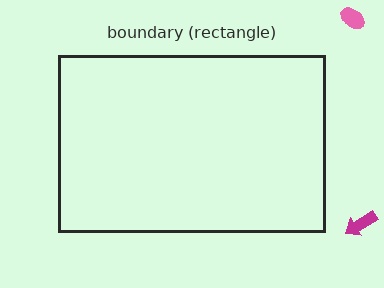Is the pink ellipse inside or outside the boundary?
Outside.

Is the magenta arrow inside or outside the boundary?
Outside.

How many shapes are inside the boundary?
0 inside, 2 outside.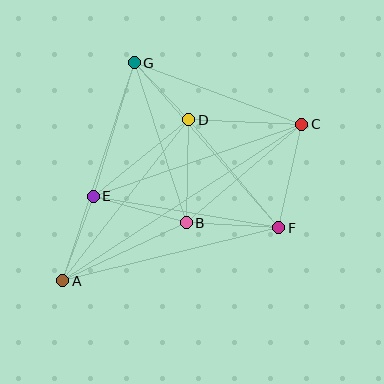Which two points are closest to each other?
Points D and G are closest to each other.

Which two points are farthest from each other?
Points A and C are farthest from each other.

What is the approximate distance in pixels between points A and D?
The distance between A and D is approximately 204 pixels.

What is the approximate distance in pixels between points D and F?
The distance between D and F is approximately 141 pixels.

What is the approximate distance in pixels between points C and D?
The distance between C and D is approximately 113 pixels.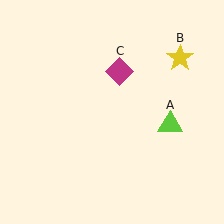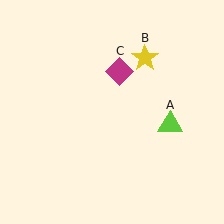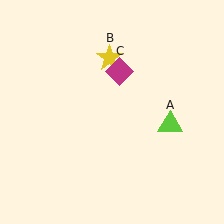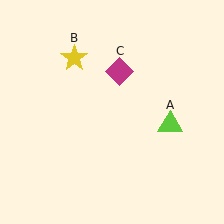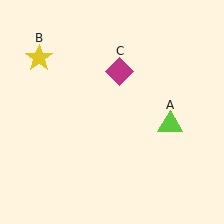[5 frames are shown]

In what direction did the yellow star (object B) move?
The yellow star (object B) moved left.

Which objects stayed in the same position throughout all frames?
Lime triangle (object A) and magenta diamond (object C) remained stationary.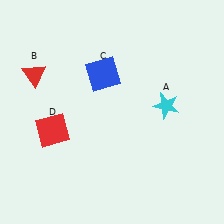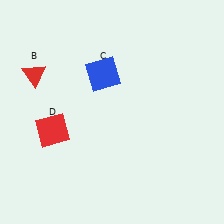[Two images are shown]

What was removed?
The cyan star (A) was removed in Image 2.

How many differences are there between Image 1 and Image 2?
There is 1 difference between the two images.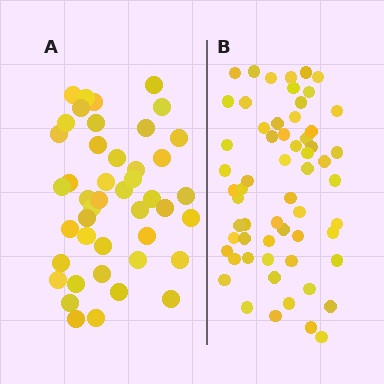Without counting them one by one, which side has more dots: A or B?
Region B (the right region) has more dots.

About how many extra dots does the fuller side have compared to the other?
Region B has approximately 15 more dots than region A.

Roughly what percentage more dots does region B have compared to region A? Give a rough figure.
About 35% more.